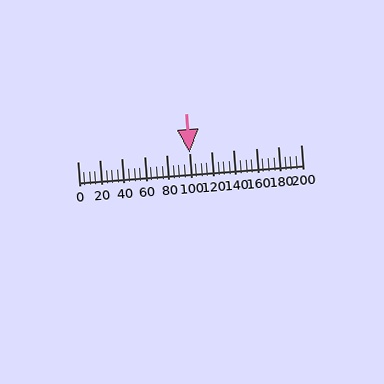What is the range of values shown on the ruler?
The ruler shows values from 0 to 200.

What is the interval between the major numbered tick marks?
The major tick marks are spaced 20 units apart.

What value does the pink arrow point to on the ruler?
The pink arrow points to approximately 100.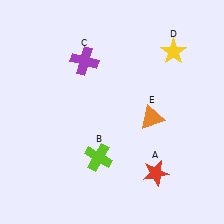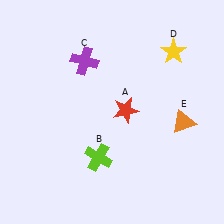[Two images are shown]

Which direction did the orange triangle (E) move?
The orange triangle (E) moved right.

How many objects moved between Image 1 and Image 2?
2 objects moved between the two images.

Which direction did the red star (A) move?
The red star (A) moved up.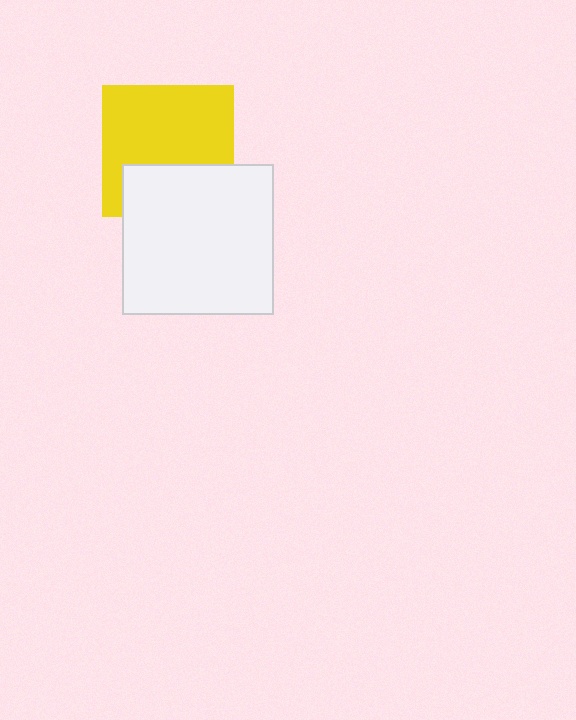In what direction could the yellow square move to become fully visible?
The yellow square could move up. That would shift it out from behind the white square entirely.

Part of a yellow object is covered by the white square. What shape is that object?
It is a square.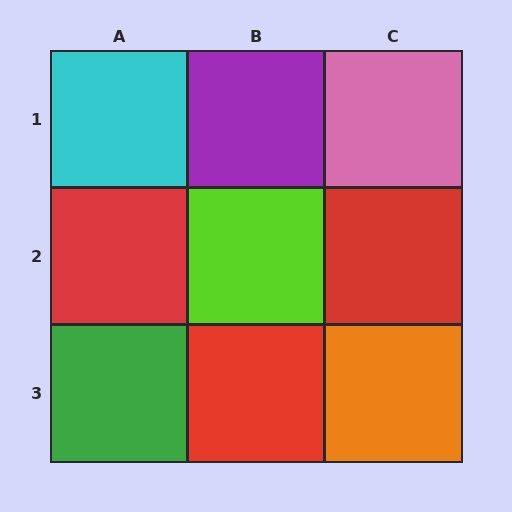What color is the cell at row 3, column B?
Red.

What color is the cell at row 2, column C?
Red.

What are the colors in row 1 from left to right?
Cyan, purple, pink.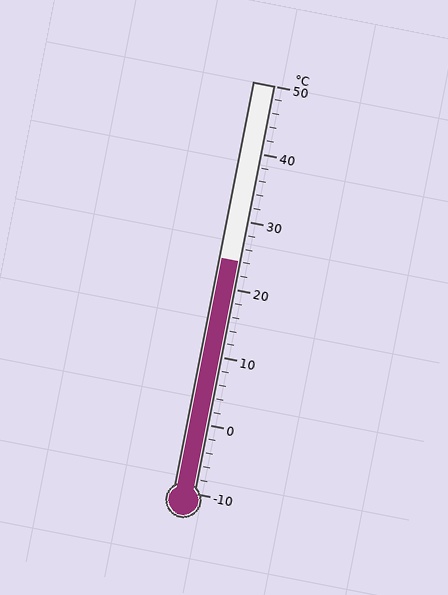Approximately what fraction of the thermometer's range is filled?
The thermometer is filled to approximately 55% of its range.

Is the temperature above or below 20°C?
The temperature is above 20°C.